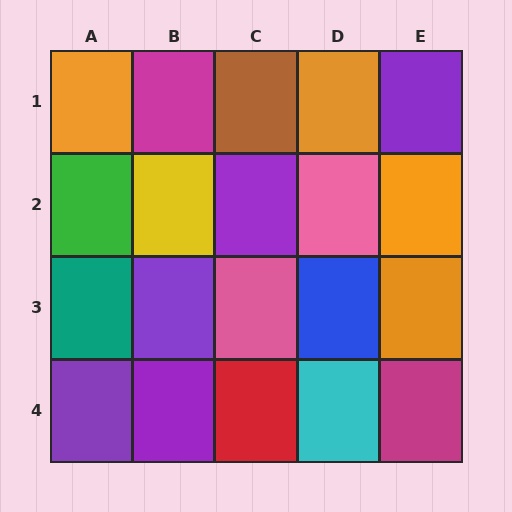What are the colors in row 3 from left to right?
Teal, purple, pink, blue, orange.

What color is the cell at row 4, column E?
Magenta.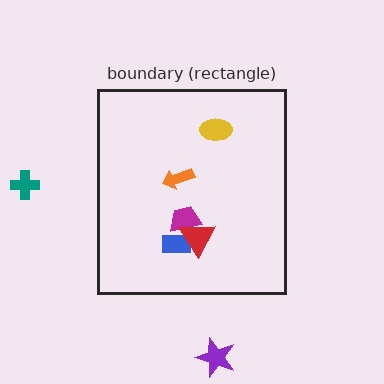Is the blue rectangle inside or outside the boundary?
Inside.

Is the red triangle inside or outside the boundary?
Inside.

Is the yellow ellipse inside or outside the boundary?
Inside.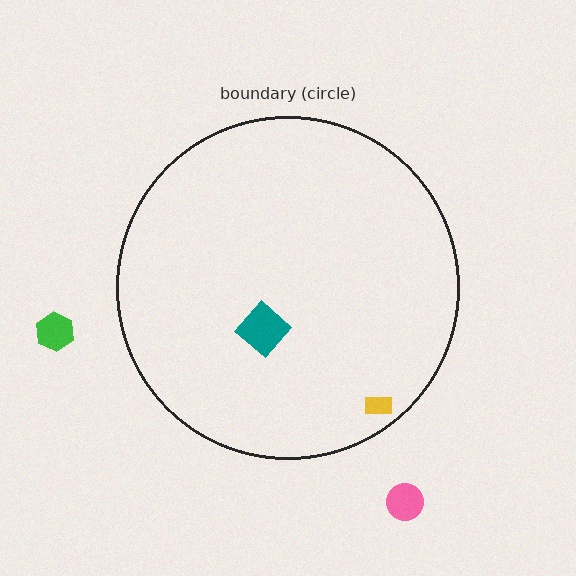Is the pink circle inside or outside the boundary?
Outside.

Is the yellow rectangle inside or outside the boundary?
Inside.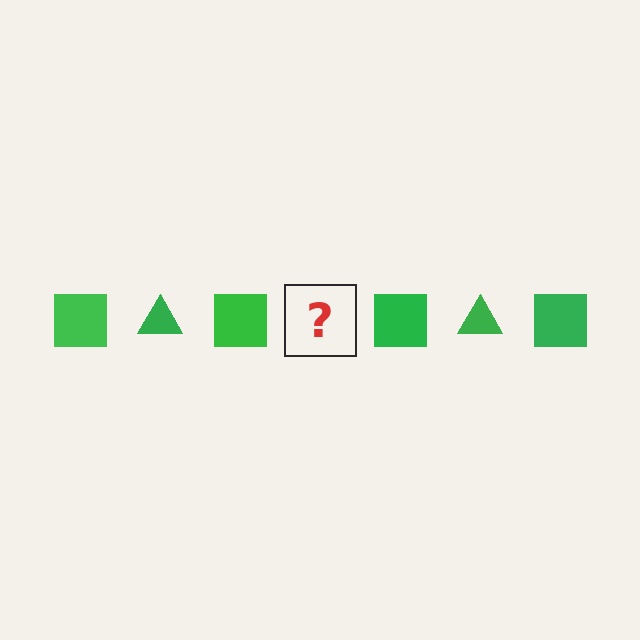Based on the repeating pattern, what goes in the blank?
The blank should be a green triangle.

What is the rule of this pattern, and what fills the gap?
The rule is that the pattern cycles through square, triangle shapes in green. The gap should be filled with a green triangle.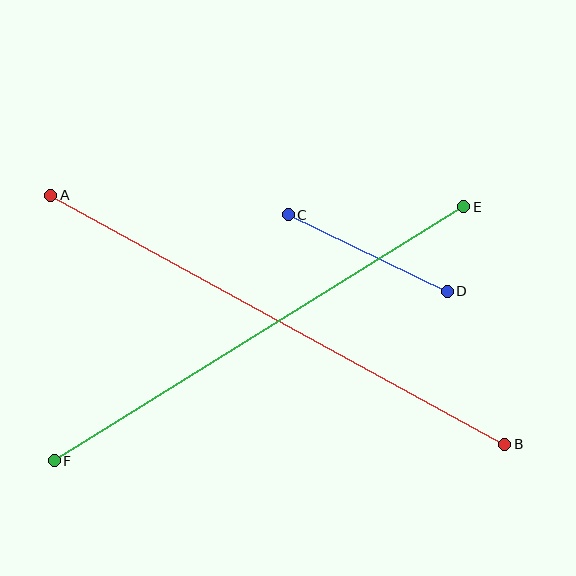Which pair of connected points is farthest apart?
Points A and B are farthest apart.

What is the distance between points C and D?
The distance is approximately 176 pixels.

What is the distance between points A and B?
The distance is approximately 518 pixels.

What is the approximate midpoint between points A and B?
The midpoint is at approximately (278, 320) pixels.